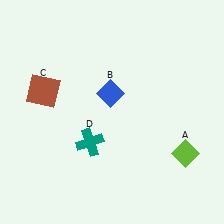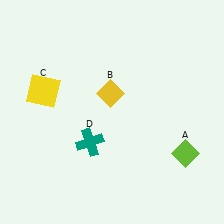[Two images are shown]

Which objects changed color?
B changed from blue to yellow. C changed from brown to yellow.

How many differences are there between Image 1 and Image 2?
There are 2 differences between the two images.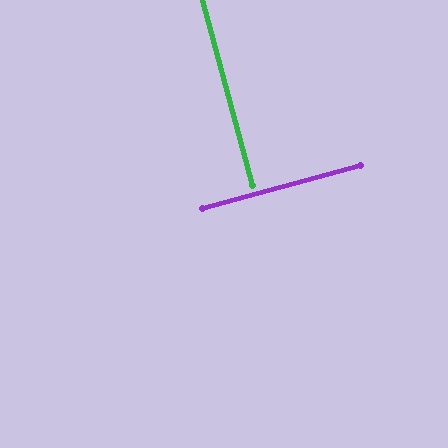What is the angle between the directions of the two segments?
Approximately 90 degrees.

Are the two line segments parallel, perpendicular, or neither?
Perpendicular — they meet at approximately 90°.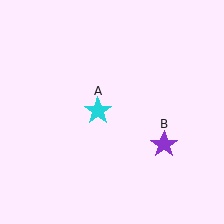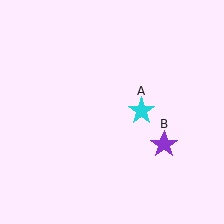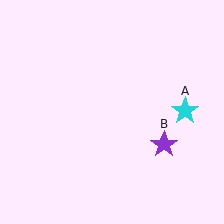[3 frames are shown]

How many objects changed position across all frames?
1 object changed position: cyan star (object A).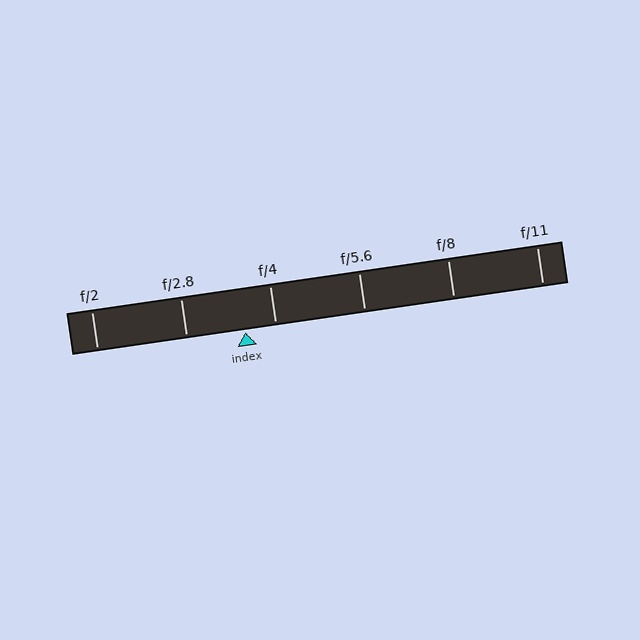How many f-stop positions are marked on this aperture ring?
There are 6 f-stop positions marked.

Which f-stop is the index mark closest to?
The index mark is closest to f/4.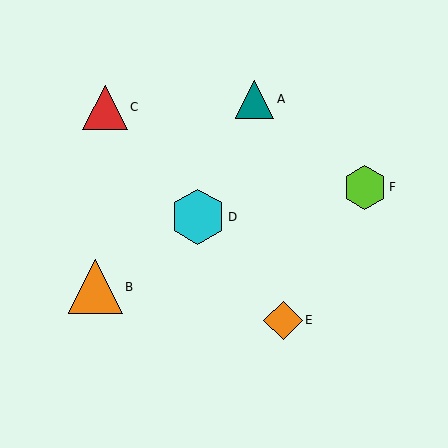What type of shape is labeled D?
Shape D is a cyan hexagon.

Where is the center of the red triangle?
The center of the red triangle is at (105, 107).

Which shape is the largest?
The cyan hexagon (labeled D) is the largest.